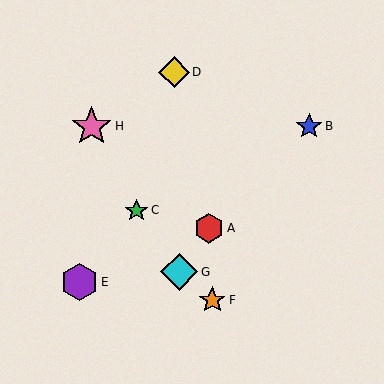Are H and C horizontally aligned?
No, H is at y≈126 and C is at y≈210.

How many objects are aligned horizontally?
2 objects (B, H) are aligned horizontally.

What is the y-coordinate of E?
Object E is at y≈282.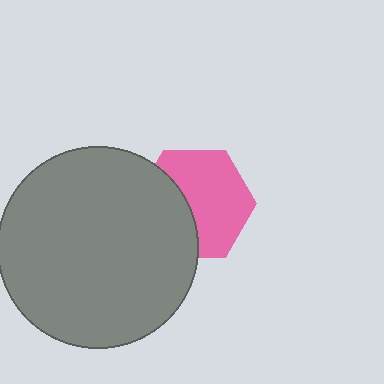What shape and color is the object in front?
The object in front is a gray circle.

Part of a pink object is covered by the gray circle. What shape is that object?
It is a hexagon.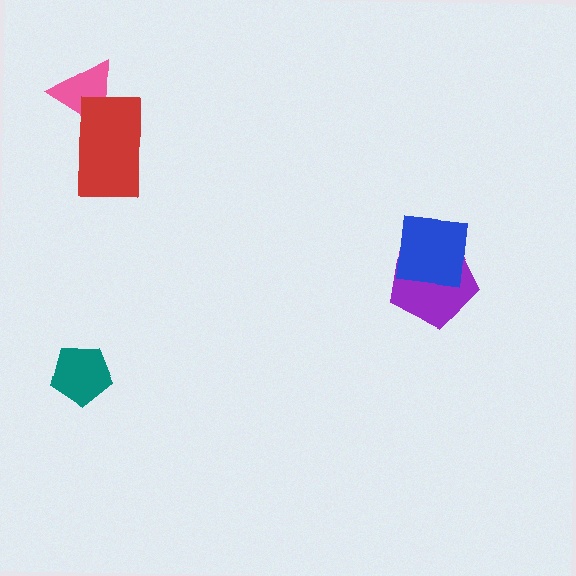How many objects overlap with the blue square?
1 object overlaps with the blue square.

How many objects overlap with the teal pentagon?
0 objects overlap with the teal pentagon.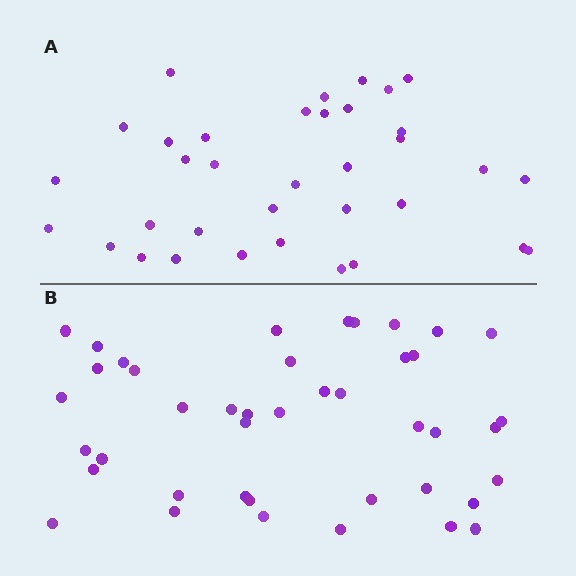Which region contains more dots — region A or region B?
Region B (the bottom region) has more dots.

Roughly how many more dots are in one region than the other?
Region B has roughly 8 or so more dots than region A.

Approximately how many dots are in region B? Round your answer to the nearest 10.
About 40 dots. (The exact count is 42, which rounds to 40.)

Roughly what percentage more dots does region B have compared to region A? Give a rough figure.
About 20% more.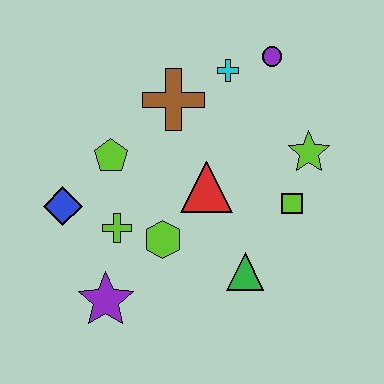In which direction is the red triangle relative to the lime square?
The red triangle is to the left of the lime square.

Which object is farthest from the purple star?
The purple circle is farthest from the purple star.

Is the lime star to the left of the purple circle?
No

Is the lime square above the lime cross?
Yes